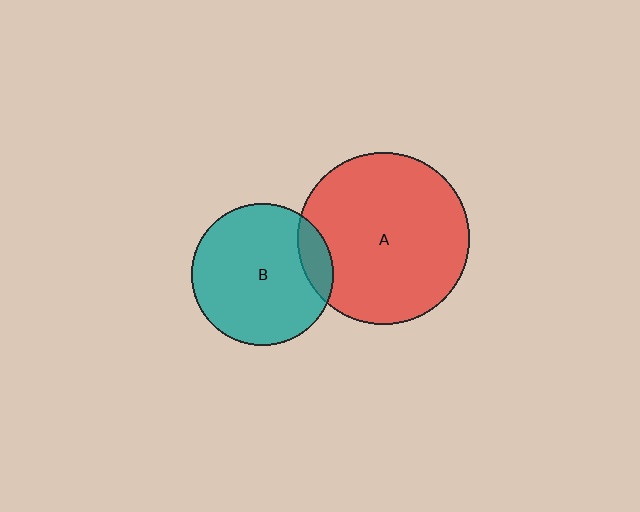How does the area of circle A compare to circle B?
Approximately 1.5 times.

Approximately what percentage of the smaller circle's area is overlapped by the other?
Approximately 15%.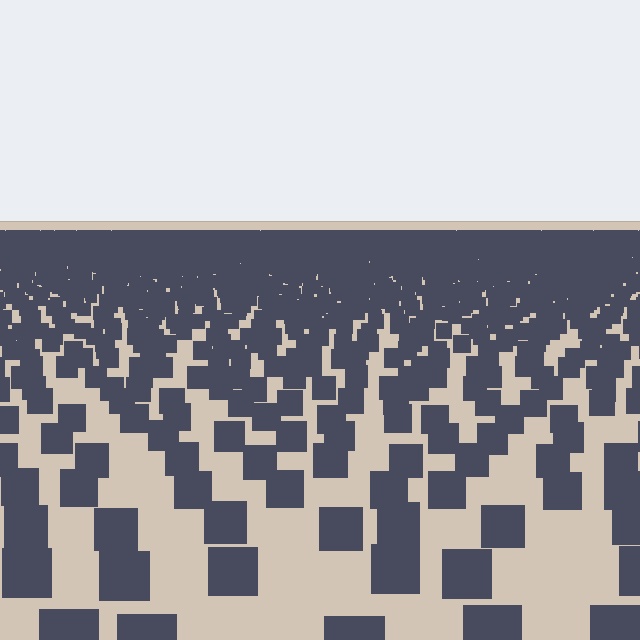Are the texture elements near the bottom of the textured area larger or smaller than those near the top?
Larger. Near the bottom, elements are closer to the viewer and appear at a bigger on-screen size.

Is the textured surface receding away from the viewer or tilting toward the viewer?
The surface is receding away from the viewer. Texture elements get smaller and denser toward the top.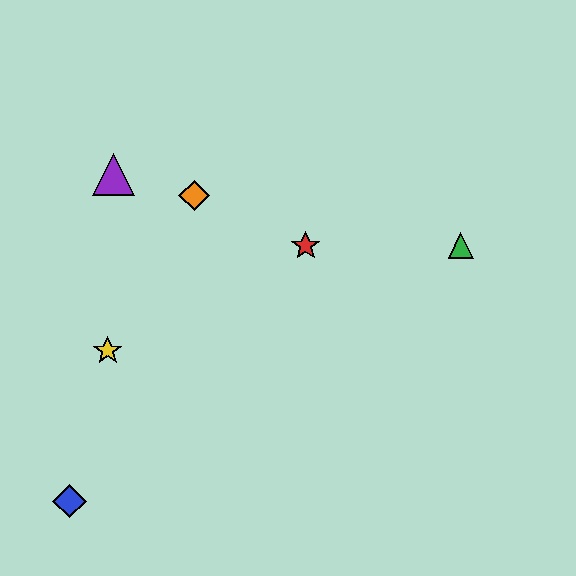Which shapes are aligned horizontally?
The red star, the green triangle are aligned horizontally.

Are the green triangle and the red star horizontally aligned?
Yes, both are at y≈246.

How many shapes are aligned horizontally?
2 shapes (the red star, the green triangle) are aligned horizontally.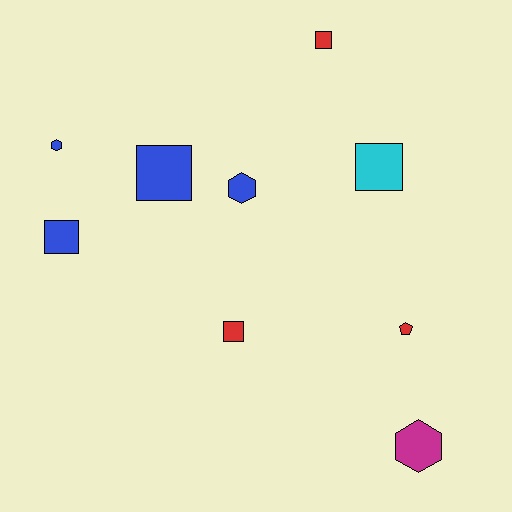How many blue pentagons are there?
There are no blue pentagons.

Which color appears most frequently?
Blue, with 4 objects.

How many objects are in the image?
There are 9 objects.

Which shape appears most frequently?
Square, with 5 objects.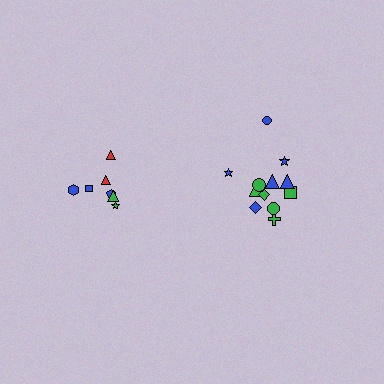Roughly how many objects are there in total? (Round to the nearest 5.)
Roughly 20 objects in total.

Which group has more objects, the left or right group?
The right group.